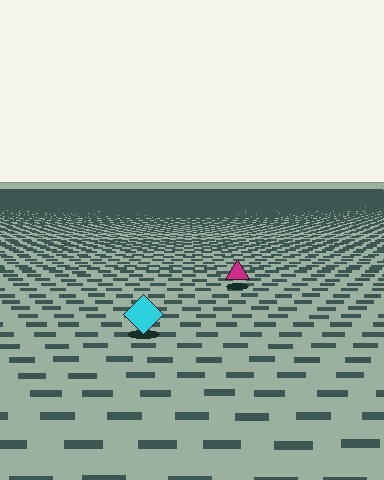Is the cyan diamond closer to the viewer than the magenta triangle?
Yes. The cyan diamond is closer — you can tell from the texture gradient: the ground texture is coarser near it.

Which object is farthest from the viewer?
The magenta triangle is farthest from the viewer. It appears smaller and the ground texture around it is denser.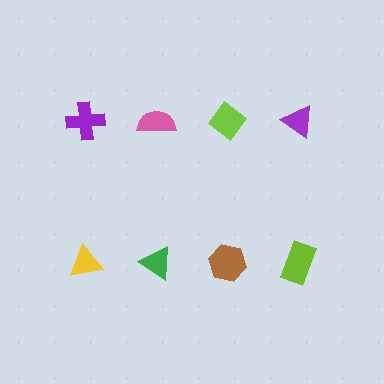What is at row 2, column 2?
A green triangle.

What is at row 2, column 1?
A yellow triangle.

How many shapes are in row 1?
4 shapes.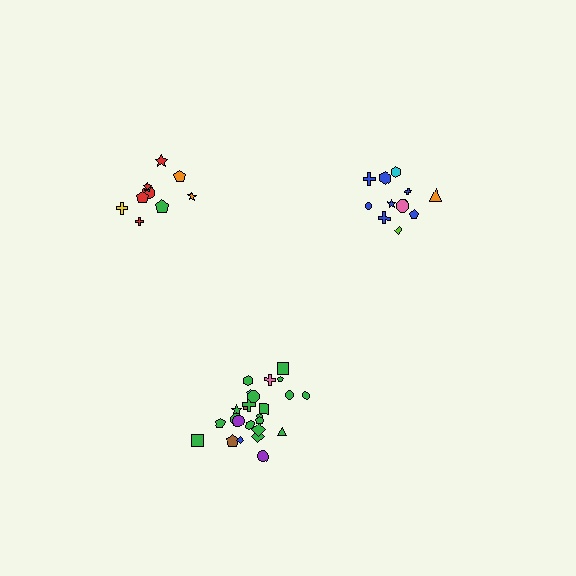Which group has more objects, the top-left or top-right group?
The top-right group.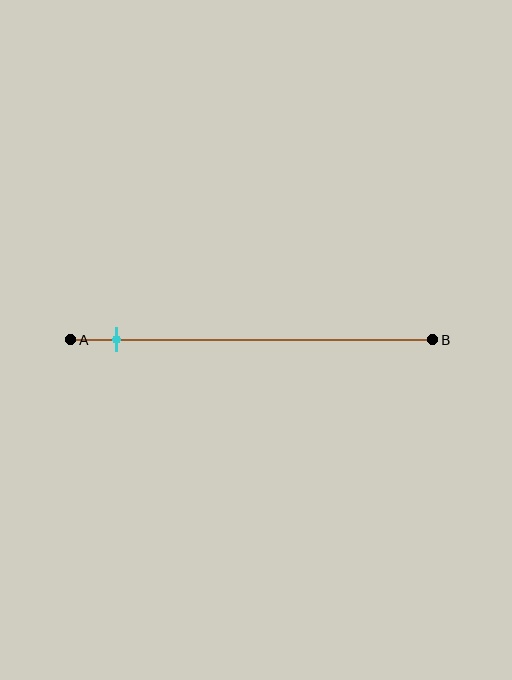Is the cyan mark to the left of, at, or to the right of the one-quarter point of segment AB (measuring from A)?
The cyan mark is to the left of the one-quarter point of segment AB.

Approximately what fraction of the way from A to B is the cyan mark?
The cyan mark is approximately 15% of the way from A to B.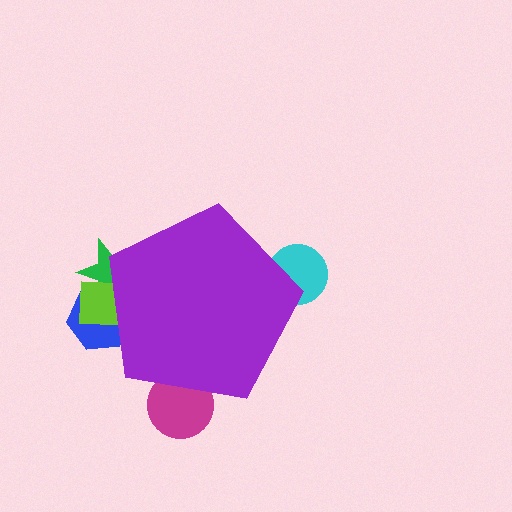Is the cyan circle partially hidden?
Yes, the cyan circle is partially hidden behind the purple pentagon.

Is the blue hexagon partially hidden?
Yes, the blue hexagon is partially hidden behind the purple pentagon.